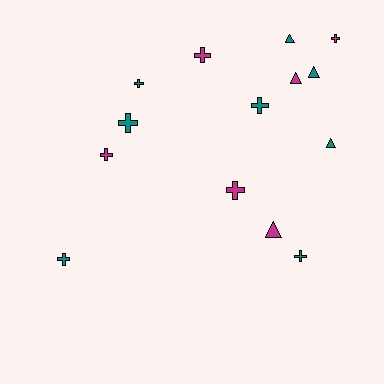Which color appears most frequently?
Teal, with 8 objects.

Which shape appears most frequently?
Cross, with 9 objects.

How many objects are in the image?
There are 14 objects.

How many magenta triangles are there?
There are 2 magenta triangles.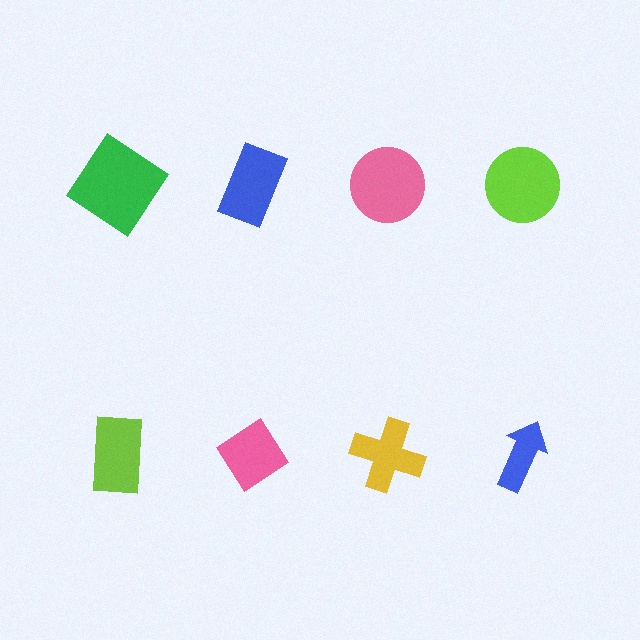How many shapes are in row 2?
4 shapes.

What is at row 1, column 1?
A green diamond.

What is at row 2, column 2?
A pink diamond.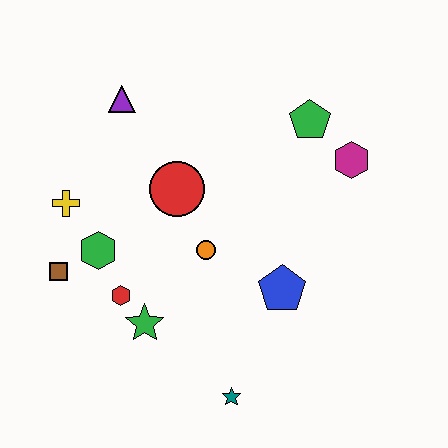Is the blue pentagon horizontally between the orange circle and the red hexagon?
No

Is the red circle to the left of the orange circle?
Yes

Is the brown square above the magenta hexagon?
No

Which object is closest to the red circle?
The orange circle is closest to the red circle.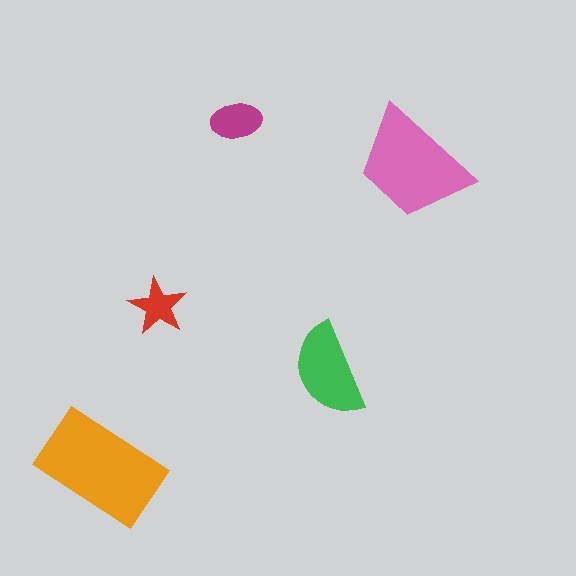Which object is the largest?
The orange rectangle.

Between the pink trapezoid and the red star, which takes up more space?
The pink trapezoid.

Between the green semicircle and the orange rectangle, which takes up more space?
The orange rectangle.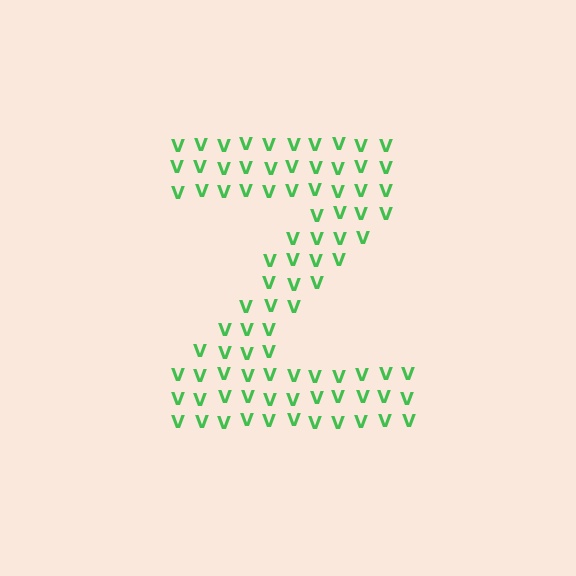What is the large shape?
The large shape is the letter Z.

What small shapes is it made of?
It is made of small letter V's.